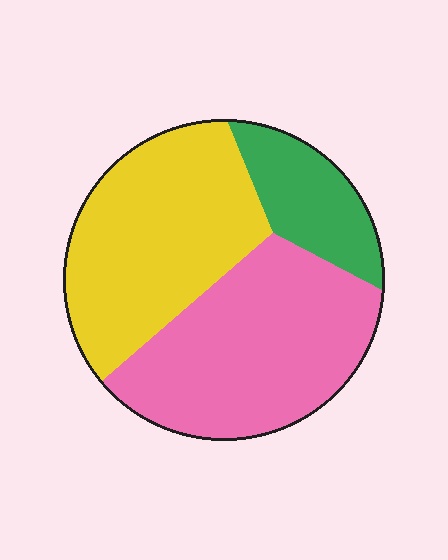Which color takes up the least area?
Green, at roughly 15%.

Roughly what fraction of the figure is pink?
Pink covers 43% of the figure.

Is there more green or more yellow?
Yellow.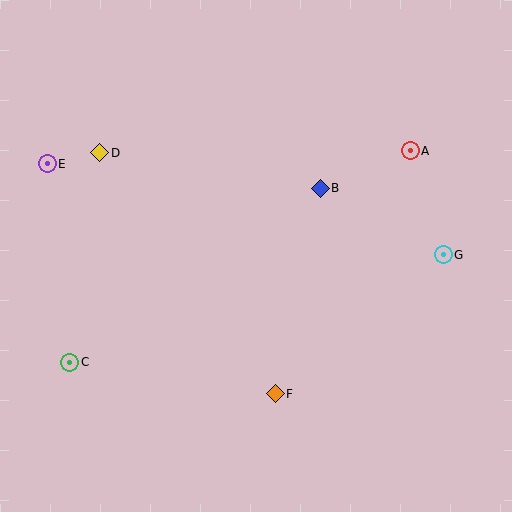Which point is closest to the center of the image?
Point B at (320, 188) is closest to the center.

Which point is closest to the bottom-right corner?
Point F is closest to the bottom-right corner.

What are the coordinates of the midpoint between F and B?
The midpoint between F and B is at (298, 291).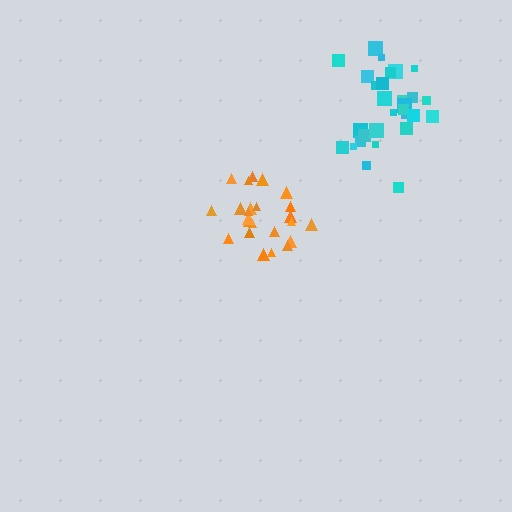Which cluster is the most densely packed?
Orange.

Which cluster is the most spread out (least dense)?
Cyan.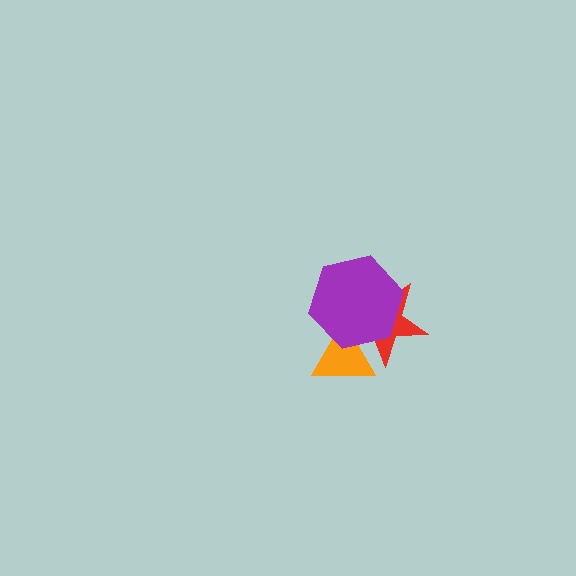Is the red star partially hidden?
Yes, it is partially covered by another shape.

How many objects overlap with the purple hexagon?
2 objects overlap with the purple hexagon.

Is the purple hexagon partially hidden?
No, no other shape covers it.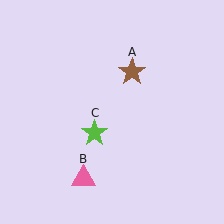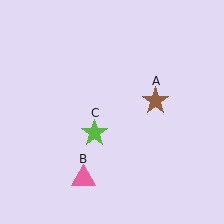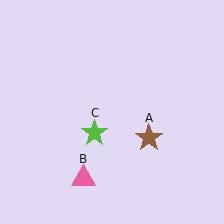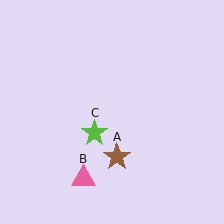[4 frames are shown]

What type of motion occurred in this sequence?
The brown star (object A) rotated clockwise around the center of the scene.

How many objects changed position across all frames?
1 object changed position: brown star (object A).